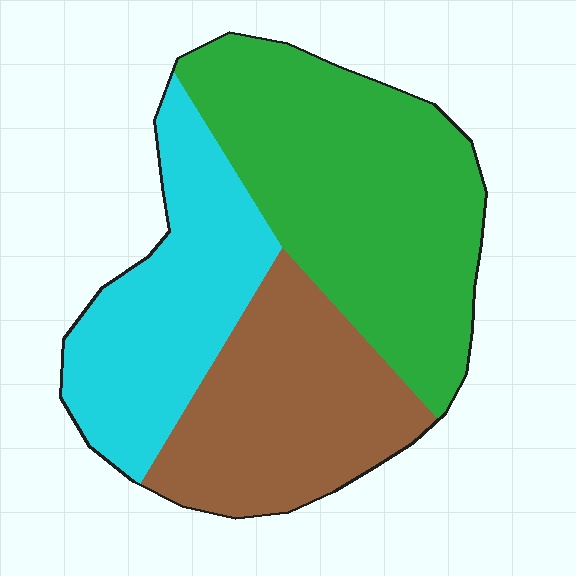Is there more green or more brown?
Green.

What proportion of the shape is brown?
Brown takes up between a quarter and a half of the shape.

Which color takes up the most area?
Green, at roughly 45%.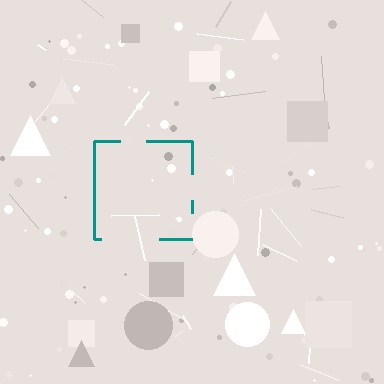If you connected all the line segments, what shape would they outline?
They would outline a square.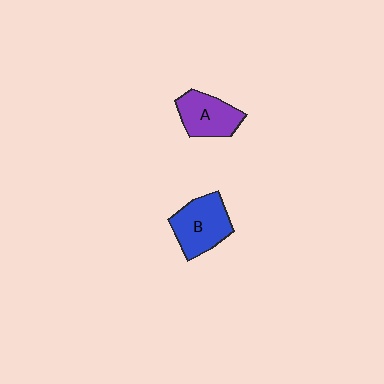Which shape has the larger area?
Shape B (blue).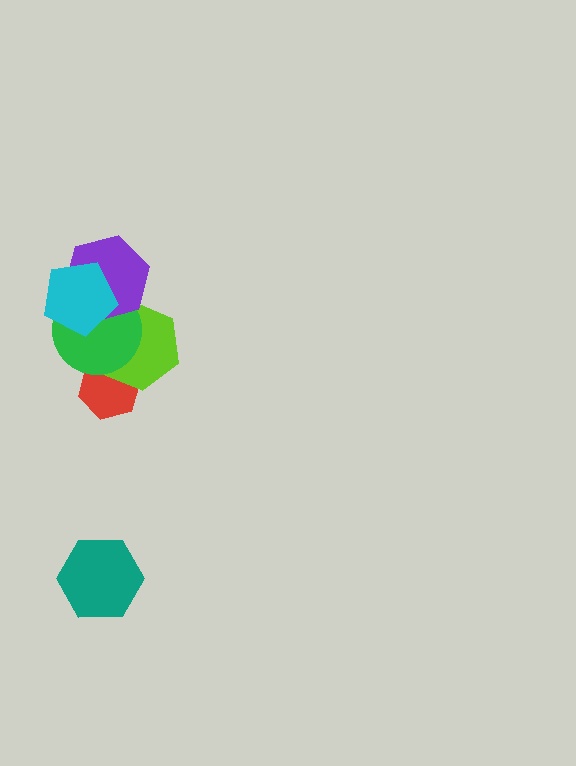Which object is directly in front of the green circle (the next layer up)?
The purple hexagon is directly in front of the green circle.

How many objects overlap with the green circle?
4 objects overlap with the green circle.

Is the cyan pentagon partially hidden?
No, no other shape covers it.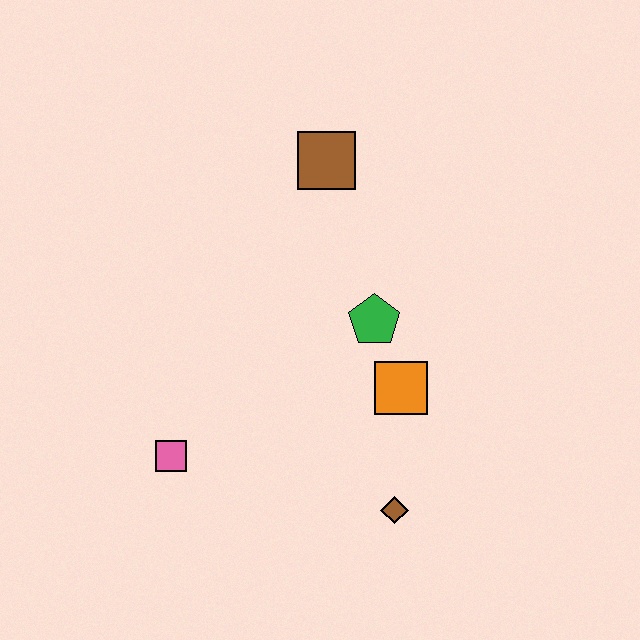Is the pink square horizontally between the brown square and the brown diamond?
No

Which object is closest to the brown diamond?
The orange square is closest to the brown diamond.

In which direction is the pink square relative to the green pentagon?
The pink square is to the left of the green pentagon.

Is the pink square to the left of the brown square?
Yes